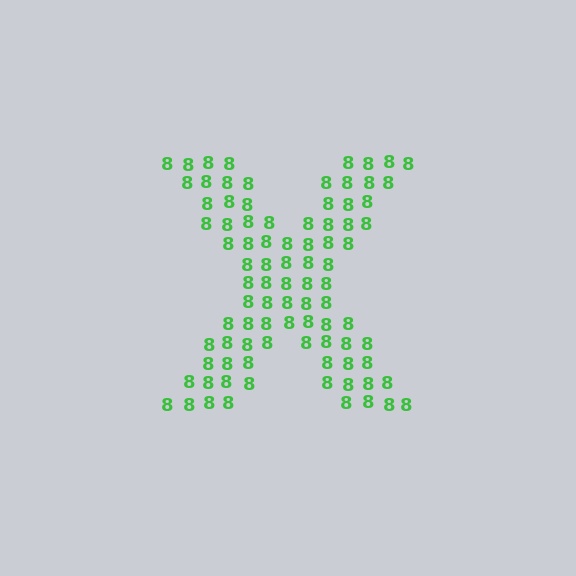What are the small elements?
The small elements are digit 8's.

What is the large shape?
The large shape is the letter X.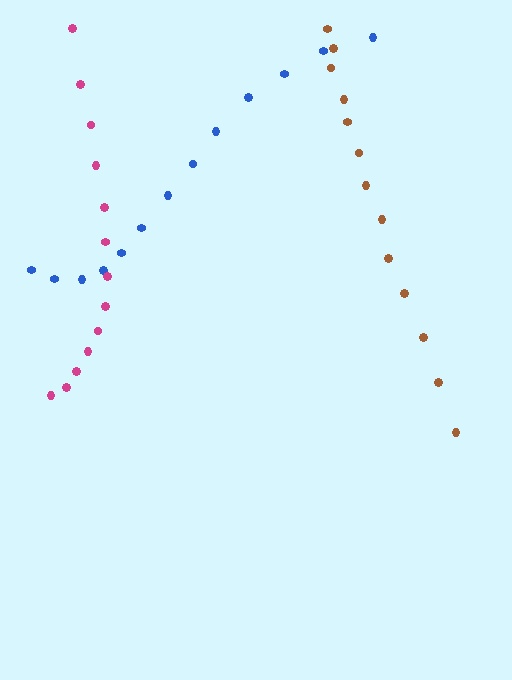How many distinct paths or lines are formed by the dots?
There are 3 distinct paths.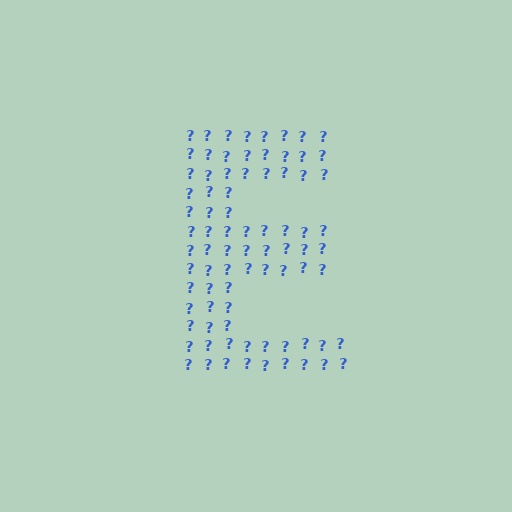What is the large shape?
The large shape is the letter E.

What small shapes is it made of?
It is made of small question marks.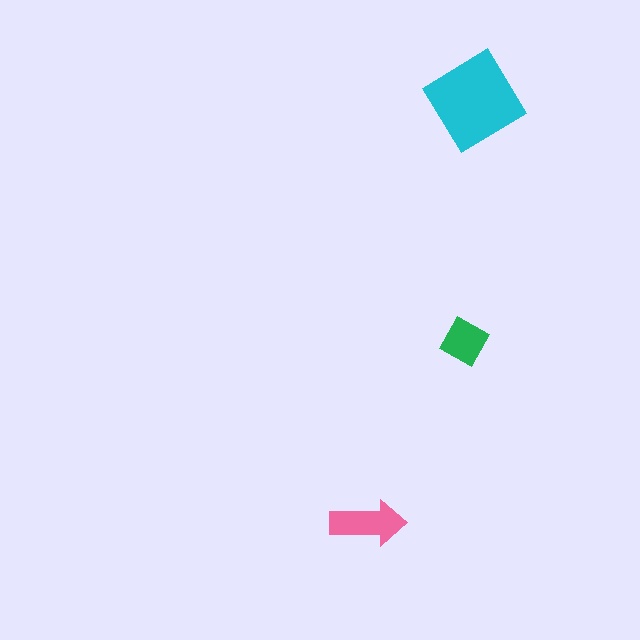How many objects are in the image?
There are 3 objects in the image.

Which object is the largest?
The cyan diamond.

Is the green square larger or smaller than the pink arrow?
Smaller.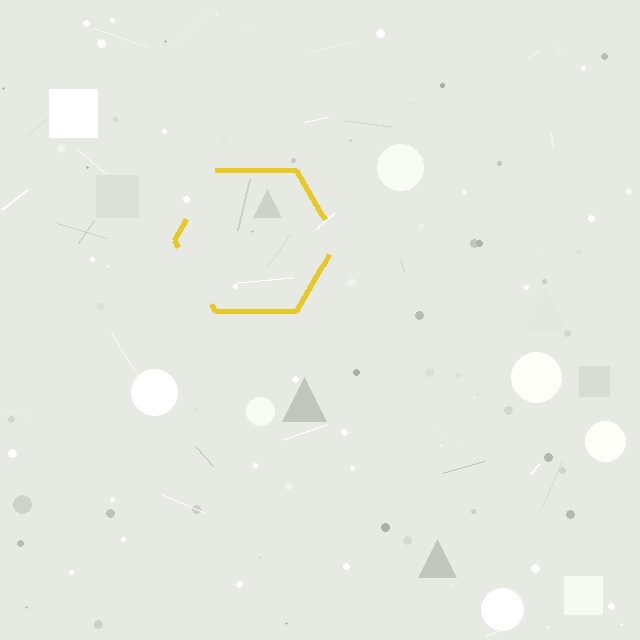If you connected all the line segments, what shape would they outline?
They would outline a hexagon.